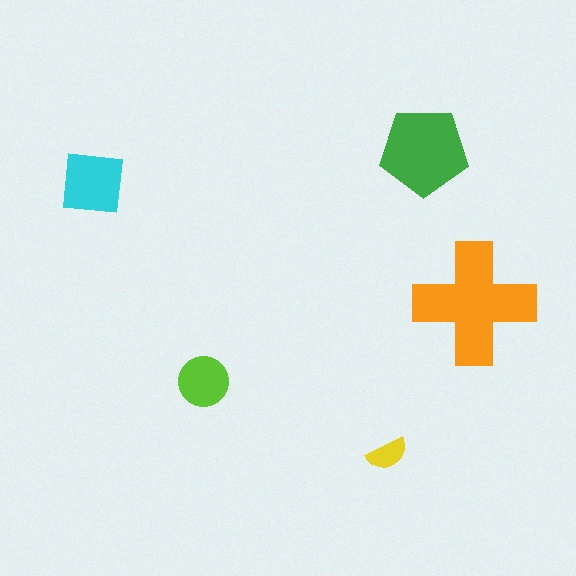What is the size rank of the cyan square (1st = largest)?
3rd.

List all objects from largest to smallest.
The orange cross, the green pentagon, the cyan square, the lime circle, the yellow semicircle.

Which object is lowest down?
The yellow semicircle is bottommost.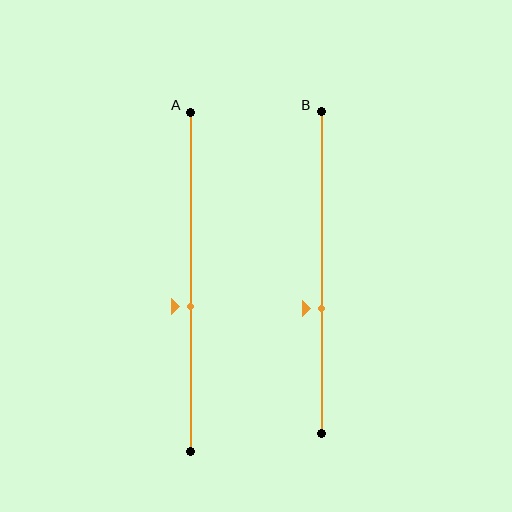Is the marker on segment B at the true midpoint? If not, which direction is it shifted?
No, the marker on segment B is shifted downward by about 11% of the segment length.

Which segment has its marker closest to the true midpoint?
Segment A has its marker closest to the true midpoint.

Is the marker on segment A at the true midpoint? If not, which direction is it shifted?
No, the marker on segment A is shifted downward by about 7% of the segment length.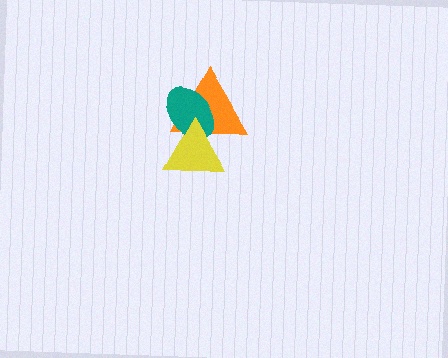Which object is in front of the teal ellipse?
The yellow triangle is in front of the teal ellipse.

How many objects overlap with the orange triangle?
2 objects overlap with the orange triangle.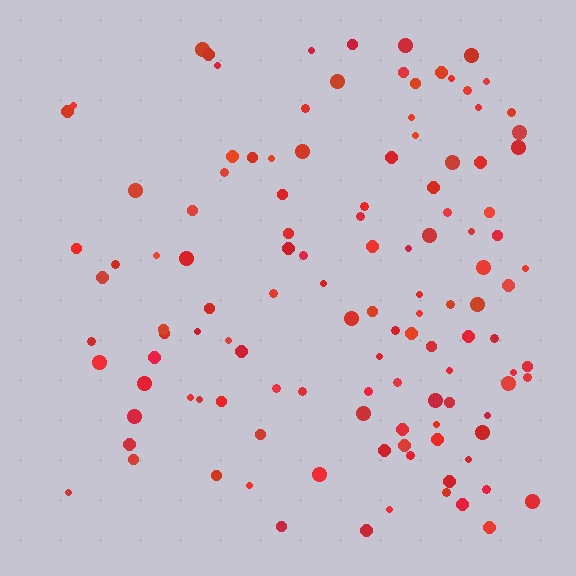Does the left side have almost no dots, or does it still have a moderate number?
Still a moderate number, just noticeably fewer than the right.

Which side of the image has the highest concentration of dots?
The right.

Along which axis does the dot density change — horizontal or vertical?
Horizontal.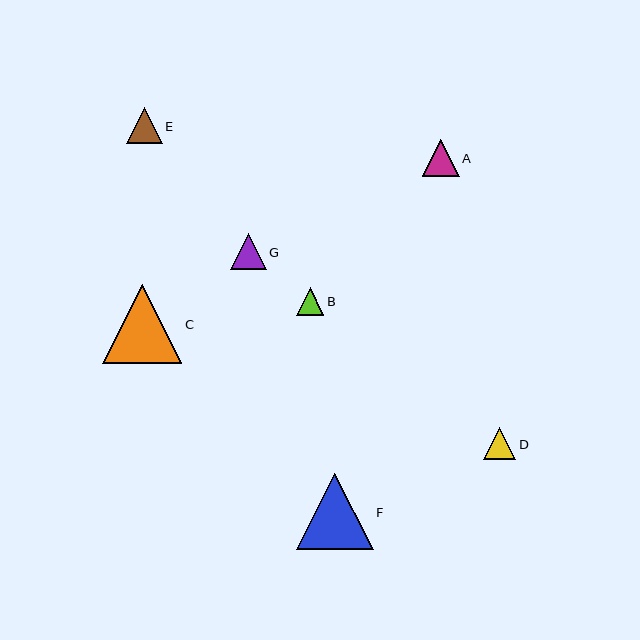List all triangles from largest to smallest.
From largest to smallest: C, F, A, G, E, D, B.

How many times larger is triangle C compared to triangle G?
Triangle C is approximately 2.2 times the size of triangle G.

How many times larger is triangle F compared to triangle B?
Triangle F is approximately 2.8 times the size of triangle B.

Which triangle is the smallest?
Triangle B is the smallest with a size of approximately 27 pixels.